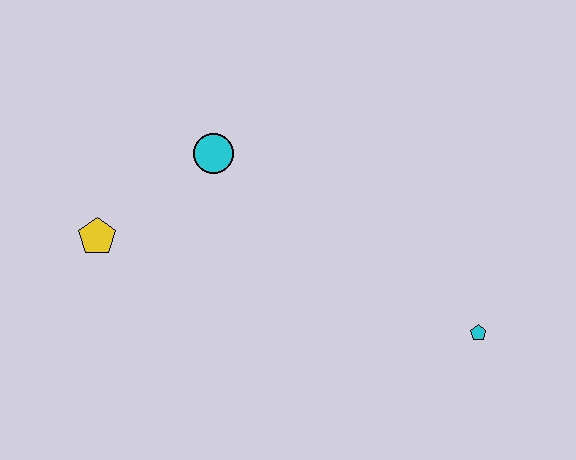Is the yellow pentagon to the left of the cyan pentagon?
Yes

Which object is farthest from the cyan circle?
The cyan pentagon is farthest from the cyan circle.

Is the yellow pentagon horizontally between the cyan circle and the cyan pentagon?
No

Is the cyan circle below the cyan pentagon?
No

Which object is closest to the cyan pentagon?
The cyan circle is closest to the cyan pentagon.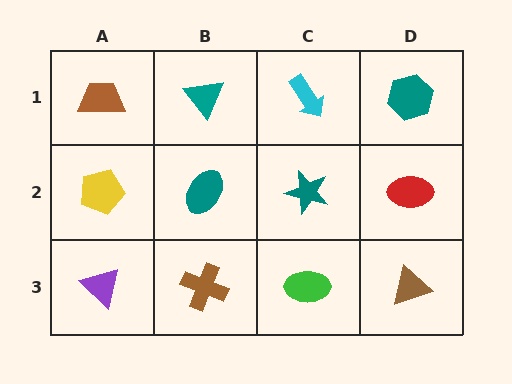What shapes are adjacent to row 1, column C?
A teal star (row 2, column C), a teal triangle (row 1, column B), a teal hexagon (row 1, column D).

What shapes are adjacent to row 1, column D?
A red ellipse (row 2, column D), a cyan arrow (row 1, column C).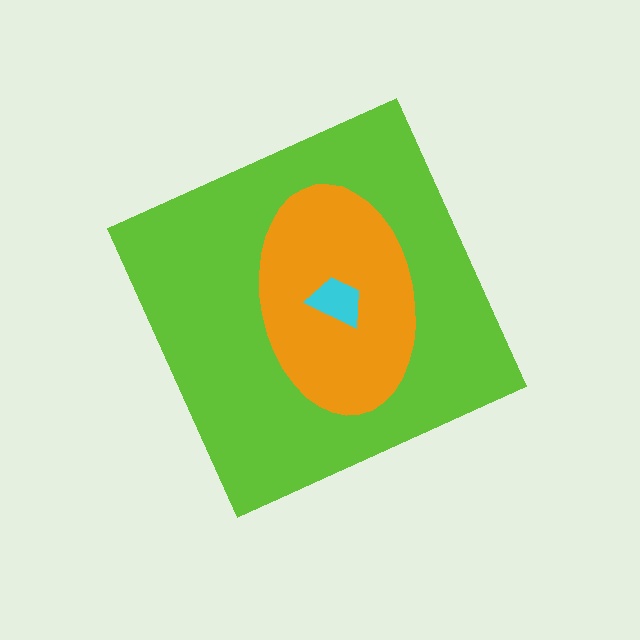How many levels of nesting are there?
3.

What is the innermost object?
The cyan trapezoid.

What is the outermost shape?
The lime diamond.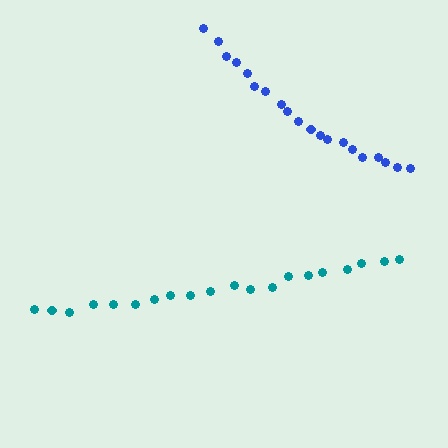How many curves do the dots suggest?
There are 2 distinct paths.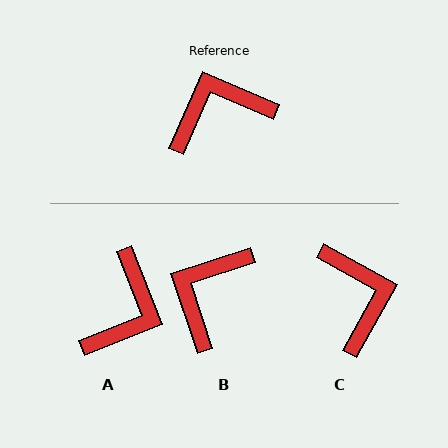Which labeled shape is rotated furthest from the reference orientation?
A, about 135 degrees away.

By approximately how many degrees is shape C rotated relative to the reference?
Approximately 96 degrees clockwise.